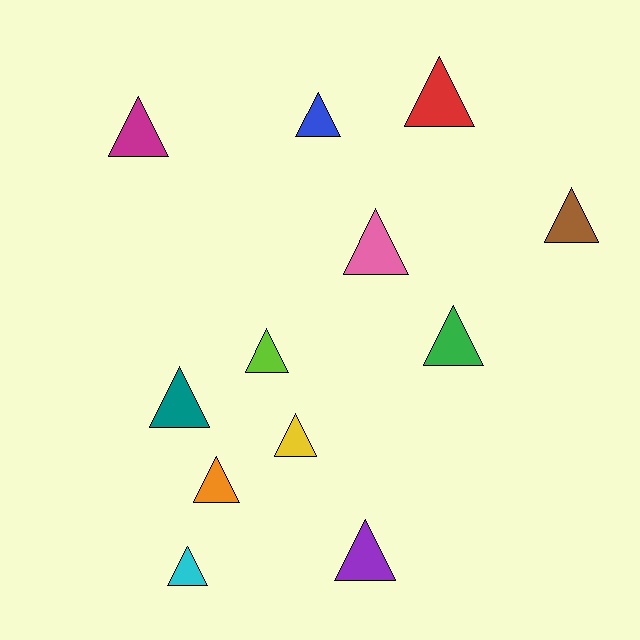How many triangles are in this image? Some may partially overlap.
There are 12 triangles.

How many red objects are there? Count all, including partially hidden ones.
There is 1 red object.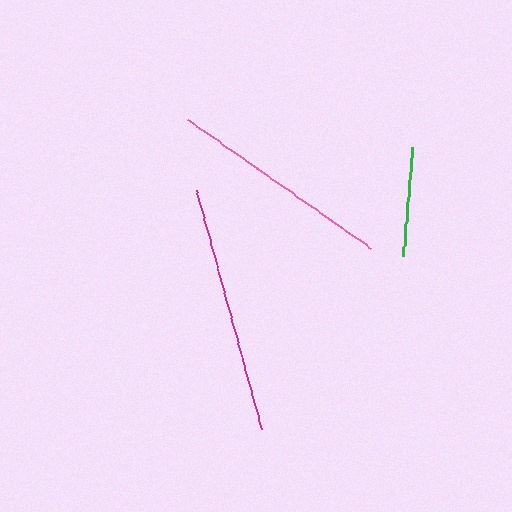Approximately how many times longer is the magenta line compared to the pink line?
The magenta line is approximately 1.1 times the length of the pink line.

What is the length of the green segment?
The green segment is approximately 109 pixels long.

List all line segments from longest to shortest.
From longest to shortest: magenta, pink, green.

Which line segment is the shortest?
The green line is the shortest at approximately 109 pixels.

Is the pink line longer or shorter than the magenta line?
The magenta line is longer than the pink line.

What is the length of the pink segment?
The pink segment is approximately 223 pixels long.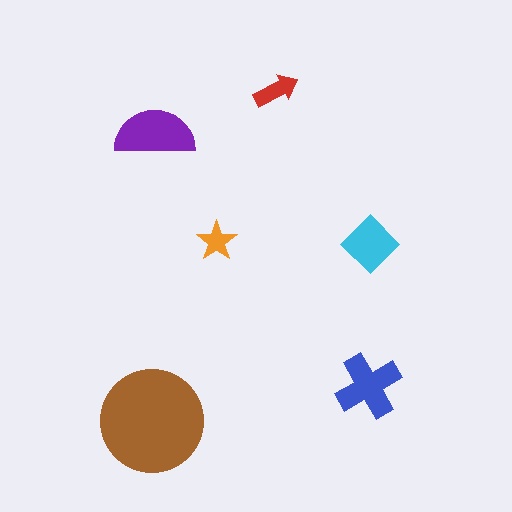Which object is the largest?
The brown circle.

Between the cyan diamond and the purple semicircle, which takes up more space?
The purple semicircle.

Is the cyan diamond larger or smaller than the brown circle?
Smaller.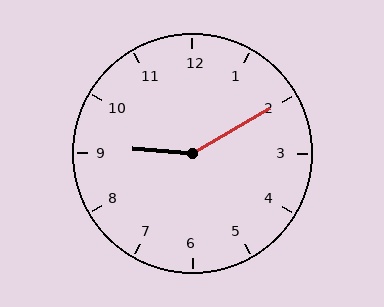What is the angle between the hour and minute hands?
Approximately 145 degrees.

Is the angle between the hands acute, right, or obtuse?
It is obtuse.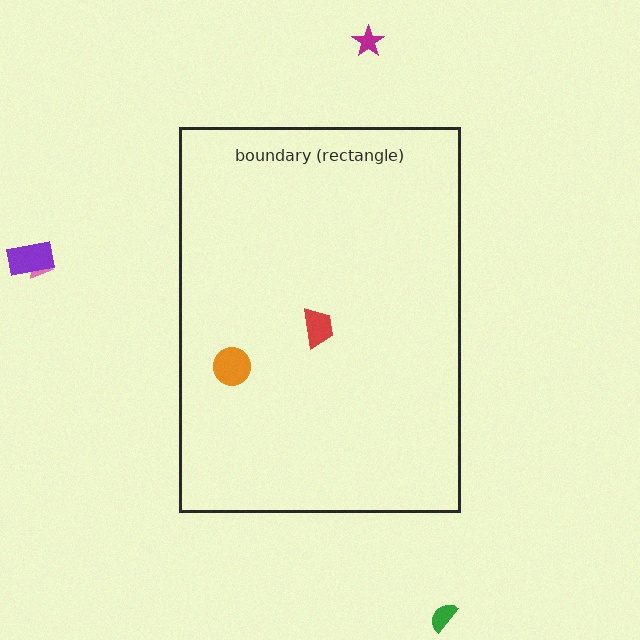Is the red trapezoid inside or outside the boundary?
Inside.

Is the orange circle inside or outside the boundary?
Inside.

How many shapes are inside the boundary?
2 inside, 4 outside.